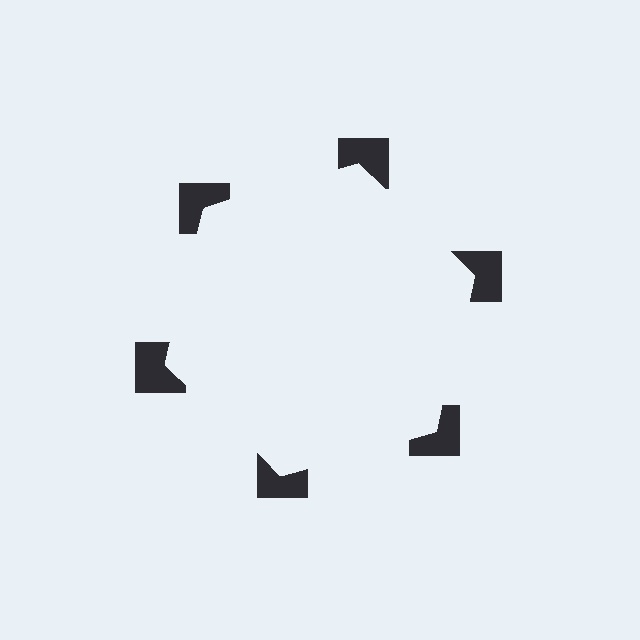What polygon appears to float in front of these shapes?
An illusory hexagon — its edges are inferred from the aligned wedge cuts in the notched squares, not physically drawn.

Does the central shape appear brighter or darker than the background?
It typically appears slightly brighter than the background, even though no actual brightness change is drawn.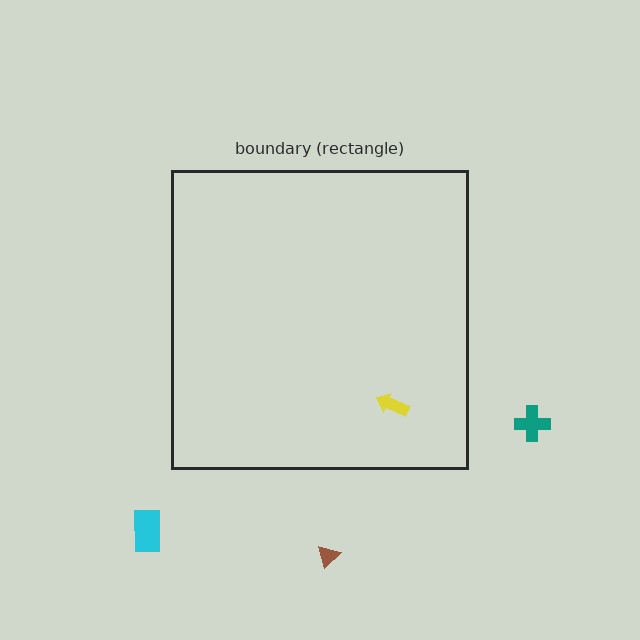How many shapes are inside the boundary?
1 inside, 3 outside.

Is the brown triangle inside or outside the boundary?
Outside.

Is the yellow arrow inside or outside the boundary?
Inside.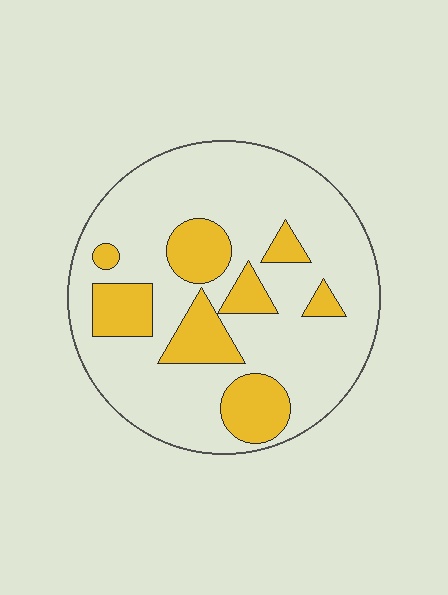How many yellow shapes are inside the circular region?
8.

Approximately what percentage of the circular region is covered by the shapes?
Approximately 25%.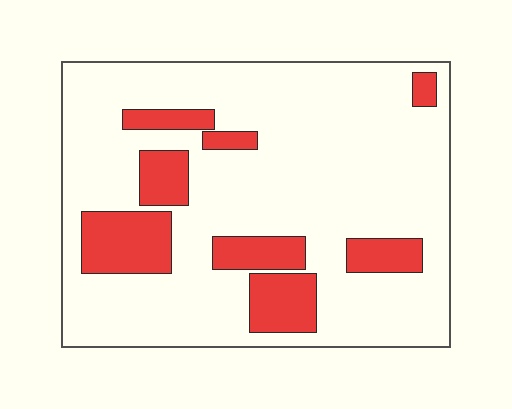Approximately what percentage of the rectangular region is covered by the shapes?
Approximately 20%.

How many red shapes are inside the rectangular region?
8.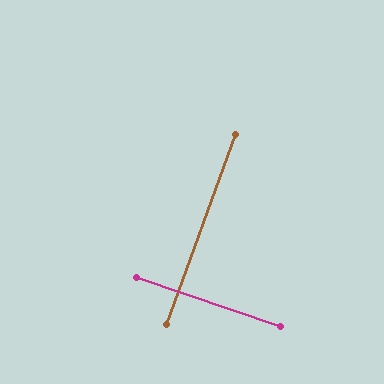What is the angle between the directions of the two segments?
Approximately 89 degrees.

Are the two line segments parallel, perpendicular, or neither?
Perpendicular — they meet at approximately 89°.